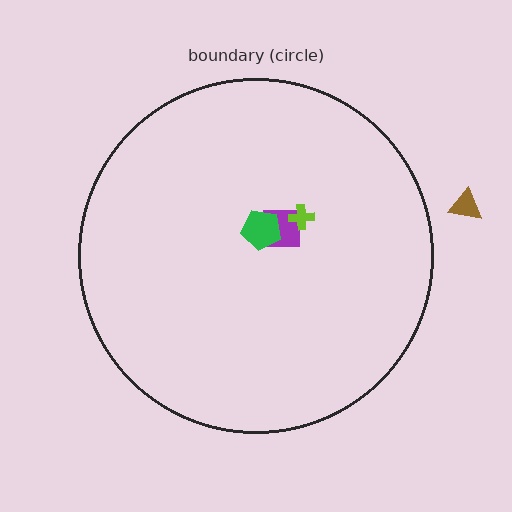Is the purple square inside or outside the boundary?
Inside.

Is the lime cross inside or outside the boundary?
Inside.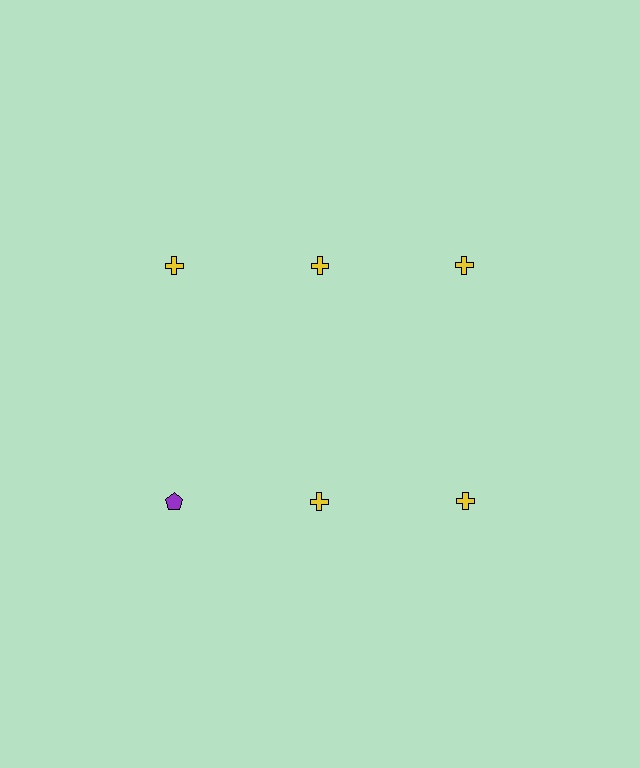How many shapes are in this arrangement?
There are 6 shapes arranged in a grid pattern.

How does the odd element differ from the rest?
It differs in both color (purple instead of yellow) and shape (pentagon instead of cross).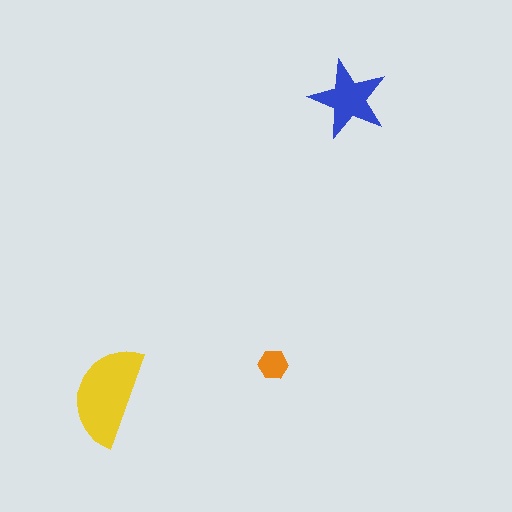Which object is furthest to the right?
The blue star is rightmost.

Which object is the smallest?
The orange hexagon.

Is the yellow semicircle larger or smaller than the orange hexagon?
Larger.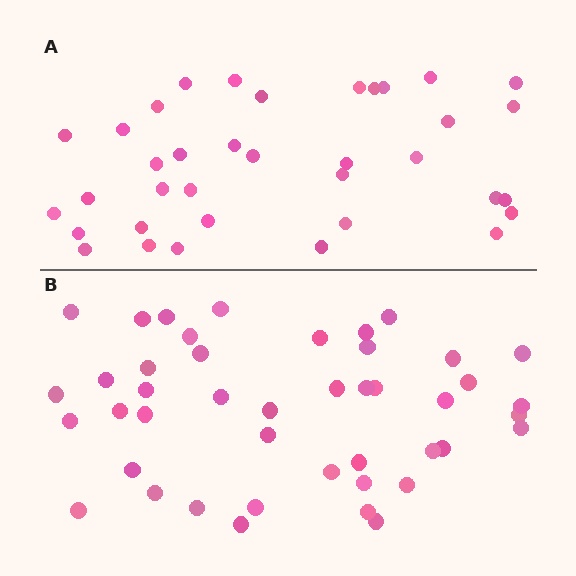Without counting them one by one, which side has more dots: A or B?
Region B (the bottom region) has more dots.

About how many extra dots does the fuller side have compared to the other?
Region B has roughly 8 or so more dots than region A.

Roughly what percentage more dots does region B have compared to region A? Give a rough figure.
About 20% more.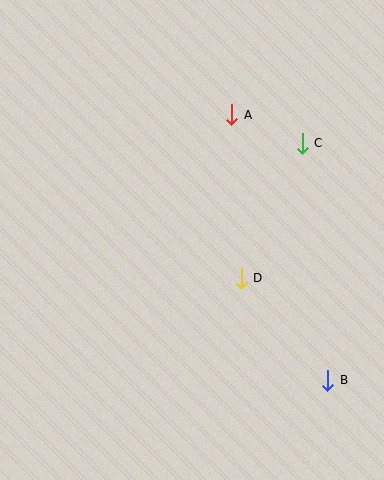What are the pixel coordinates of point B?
Point B is at (328, 380).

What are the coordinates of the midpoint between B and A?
The midpoint between B and A is at (280, 248).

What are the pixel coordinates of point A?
Point A is at (232, 115).